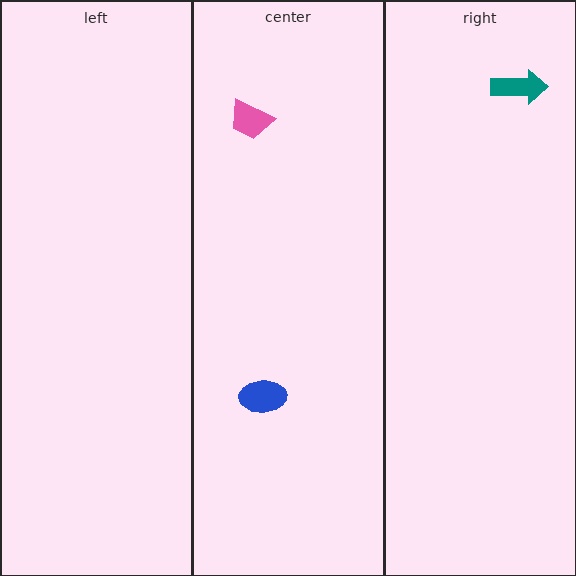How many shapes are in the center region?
2.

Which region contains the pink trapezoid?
The center region.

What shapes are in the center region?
The blue ellipse, the pink trapezoid.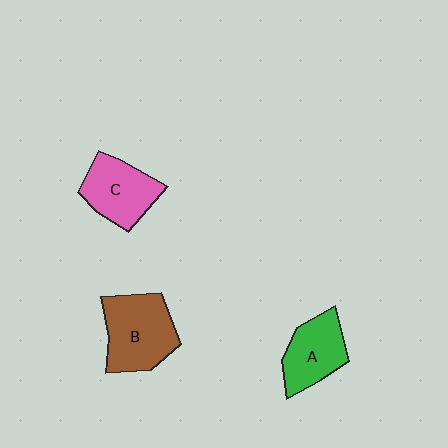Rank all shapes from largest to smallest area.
From largest to smallest: B (brown), C (pink), A (green).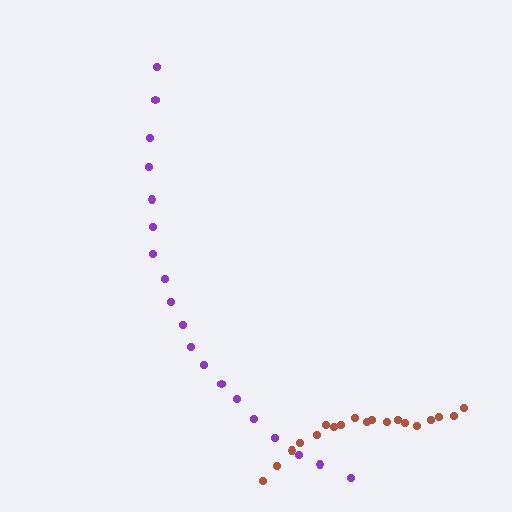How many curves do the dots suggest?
There are 2 distinct paths.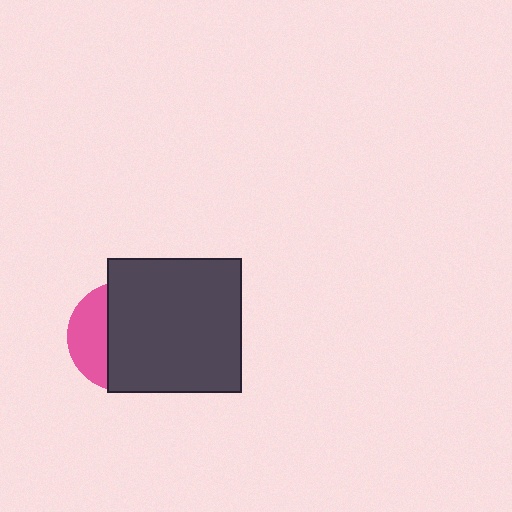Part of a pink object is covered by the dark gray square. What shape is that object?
It is a circle.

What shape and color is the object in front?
The object in front is a dark gray square.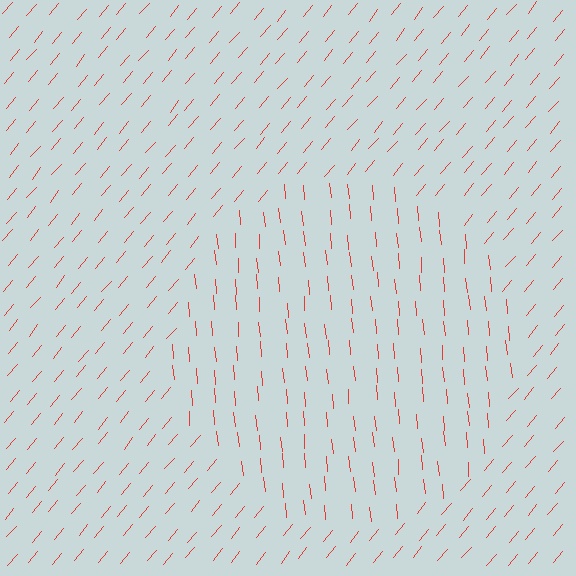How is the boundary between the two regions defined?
The boundary is defined purely by a change in line orientation (approximately 45 degrees difference). All lines are the same color and thickness.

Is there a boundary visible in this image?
Yes, there is a texture boundary formed by a change in line orientation.